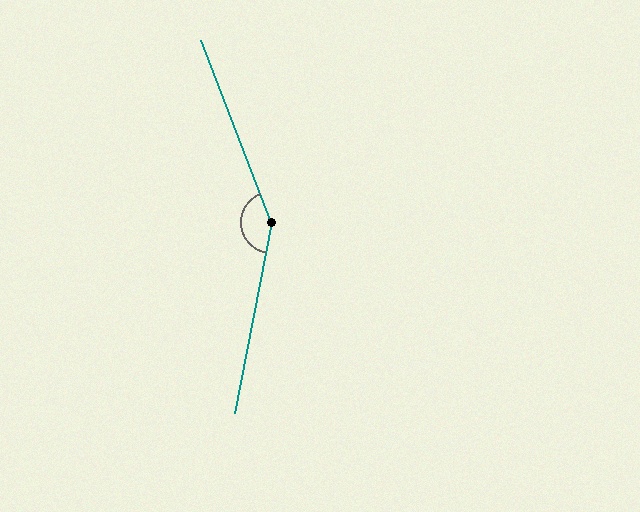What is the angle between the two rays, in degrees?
Approximately 148 degrees.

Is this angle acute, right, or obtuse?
It is obtuse.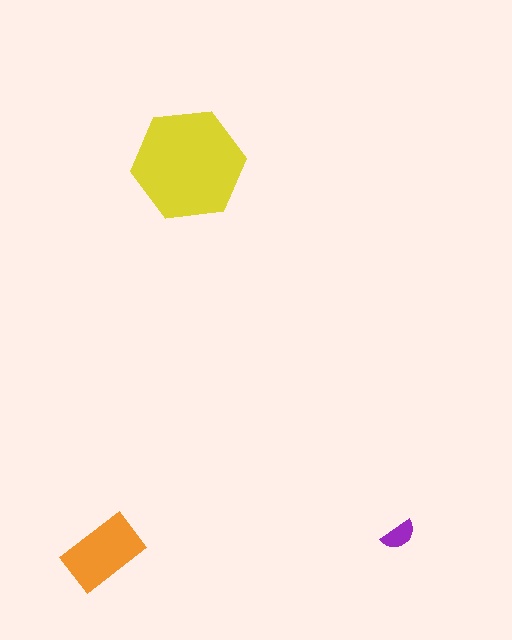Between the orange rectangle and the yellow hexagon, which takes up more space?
The yellow hexagon.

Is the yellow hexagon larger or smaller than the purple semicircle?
Larger.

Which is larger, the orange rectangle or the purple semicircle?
The orange rectangle.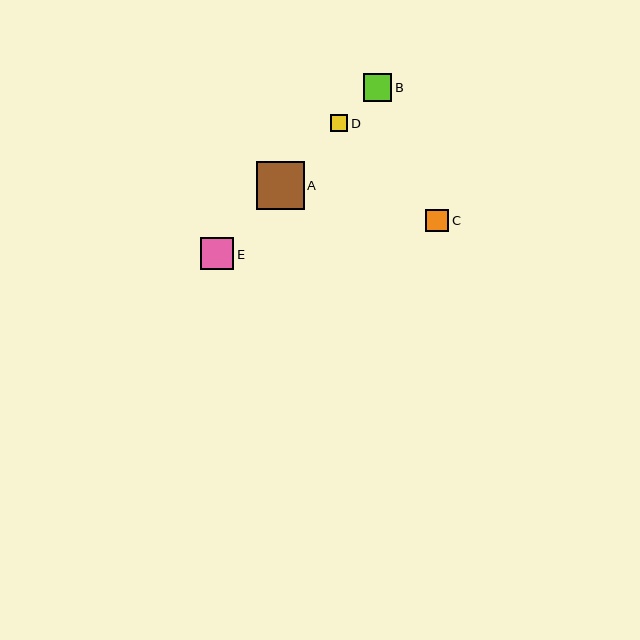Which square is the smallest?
Square D is the smallest with a size of approximately 18 pixels.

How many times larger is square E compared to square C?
Square E is approximately 1.4 times the size of square C.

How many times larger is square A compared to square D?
Square A is approximately 2.7 times the size of square D.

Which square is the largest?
Square A is the largest with a size of approximately 48 pixels.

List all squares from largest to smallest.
From largest to smallest: A, E, B, C, D.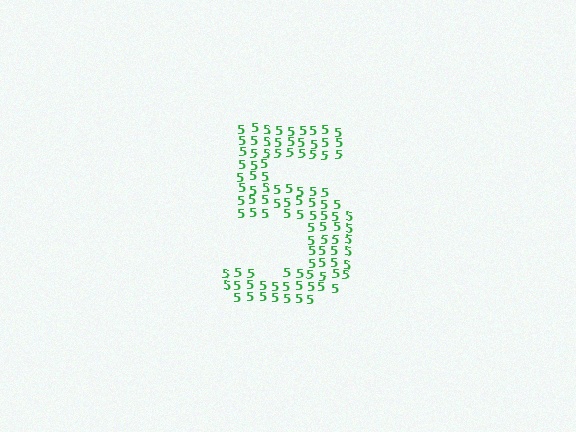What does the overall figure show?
The overall figure shows the digit 5.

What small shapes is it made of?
It is made of small digit 5's.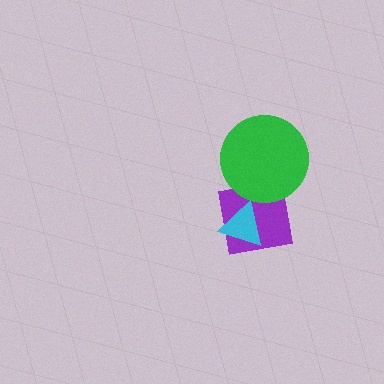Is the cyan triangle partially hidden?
No, no other shape covers it.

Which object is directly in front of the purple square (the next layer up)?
The green circle is directly in front of the purple square.